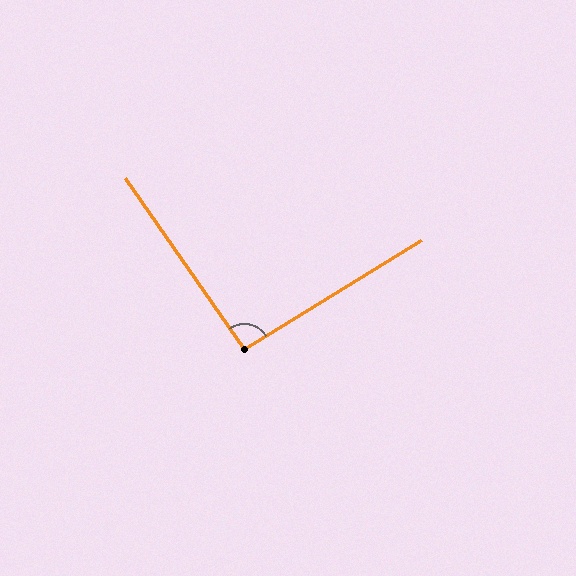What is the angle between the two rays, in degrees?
Approximately 93 degrees.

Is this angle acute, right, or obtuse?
It is approximately a right angle.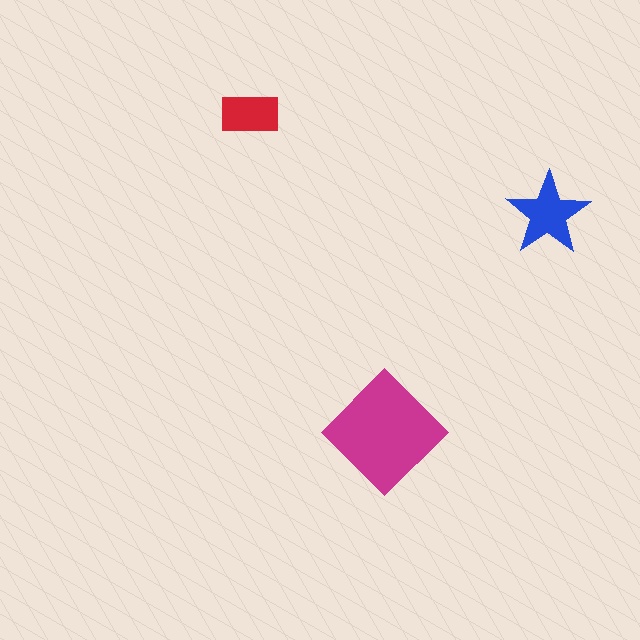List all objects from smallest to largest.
The red rectangle, the blue star, the magenta diamond.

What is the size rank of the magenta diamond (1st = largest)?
1st.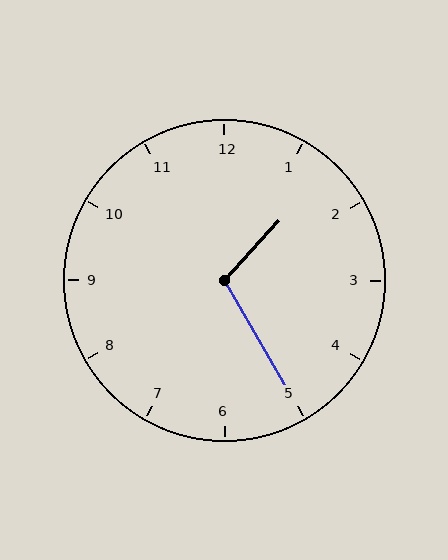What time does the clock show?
1:25.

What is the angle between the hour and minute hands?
Approximately 108 degrees.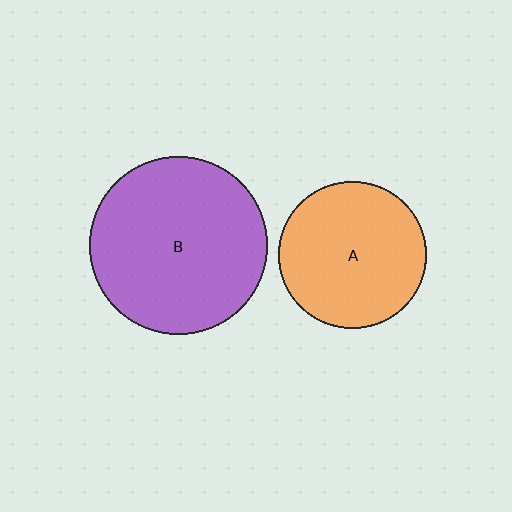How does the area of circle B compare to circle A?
Approximately 1.4 times.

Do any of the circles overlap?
No, none of the circles overlap.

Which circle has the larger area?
Circle B (purple).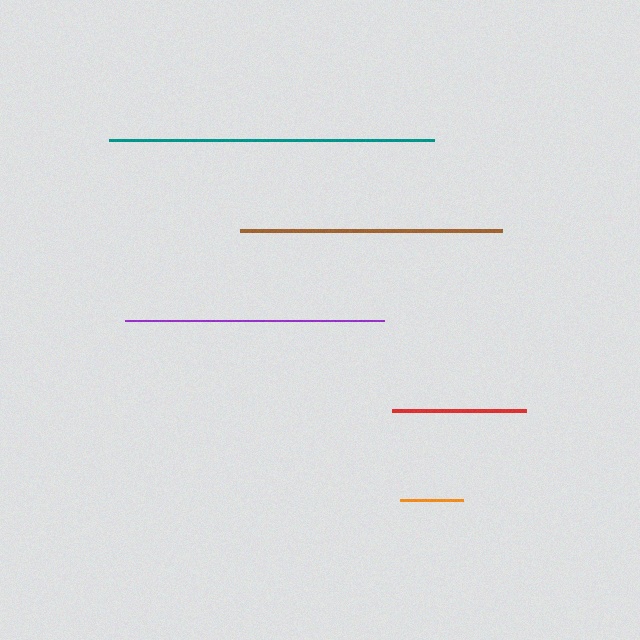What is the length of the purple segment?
The purple segment is approximately 259 pixels long.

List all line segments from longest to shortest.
From longest to shortest: teal, brown, purple, red, orange.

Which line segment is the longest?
The teal line is the longest at approximately 326 pixels.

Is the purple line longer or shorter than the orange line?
The purple line is longer than the orange line.